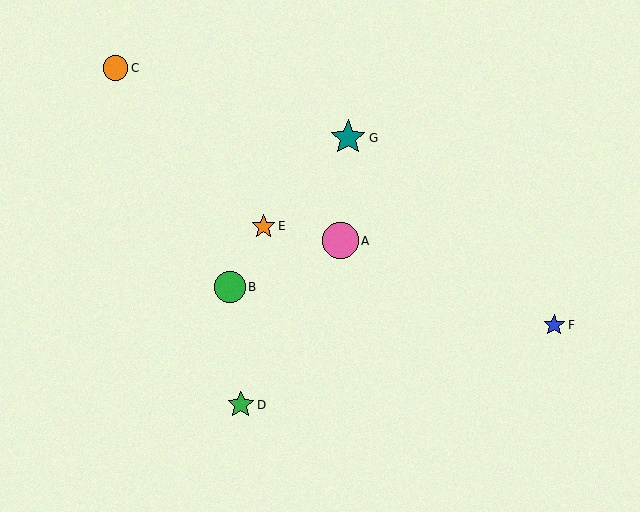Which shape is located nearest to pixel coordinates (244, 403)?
The green star (labeled D) at (241, 405) is nearest to that location.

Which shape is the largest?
The pink circle (labeled A) is the largest.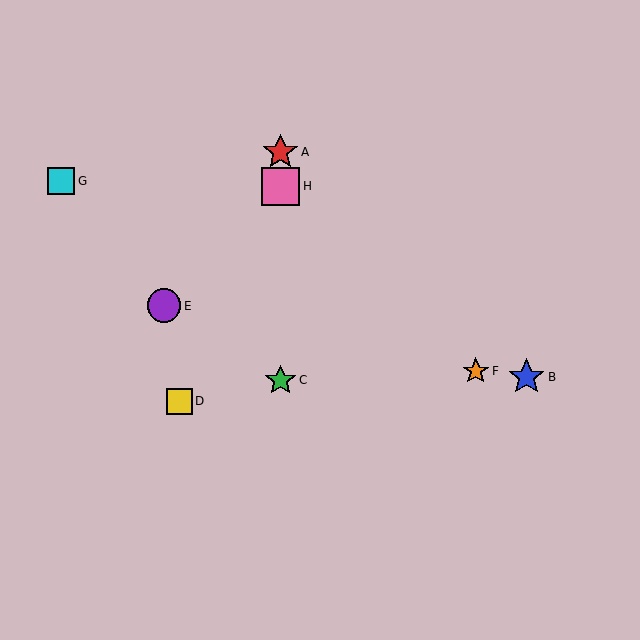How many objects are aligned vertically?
3 objects (A, C, H) are aligned vertically.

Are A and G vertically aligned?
No, A is at x≈280 and G is at x≈61.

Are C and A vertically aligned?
Yes, both are at x≈280.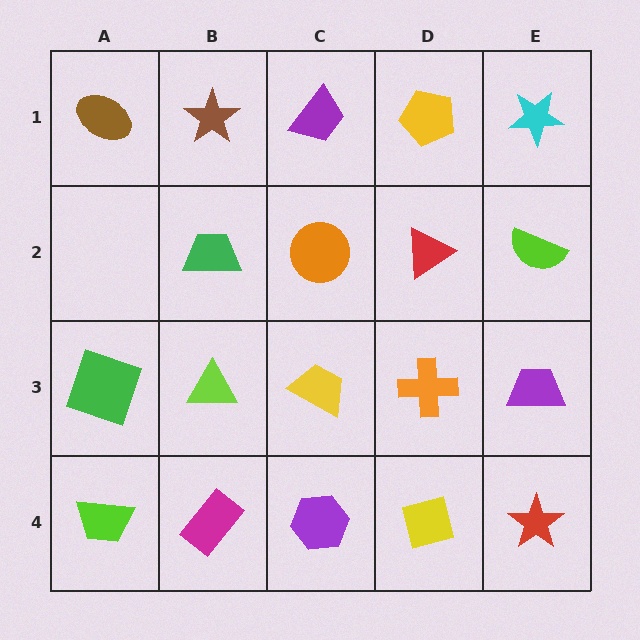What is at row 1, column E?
A cyan star.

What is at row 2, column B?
A green trapezoid.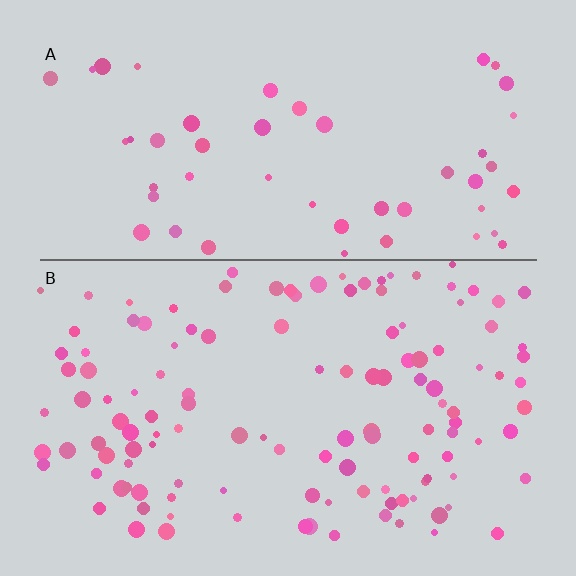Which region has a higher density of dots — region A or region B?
B (the bottom).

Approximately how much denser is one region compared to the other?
Approximately 2.4× — region B over region A.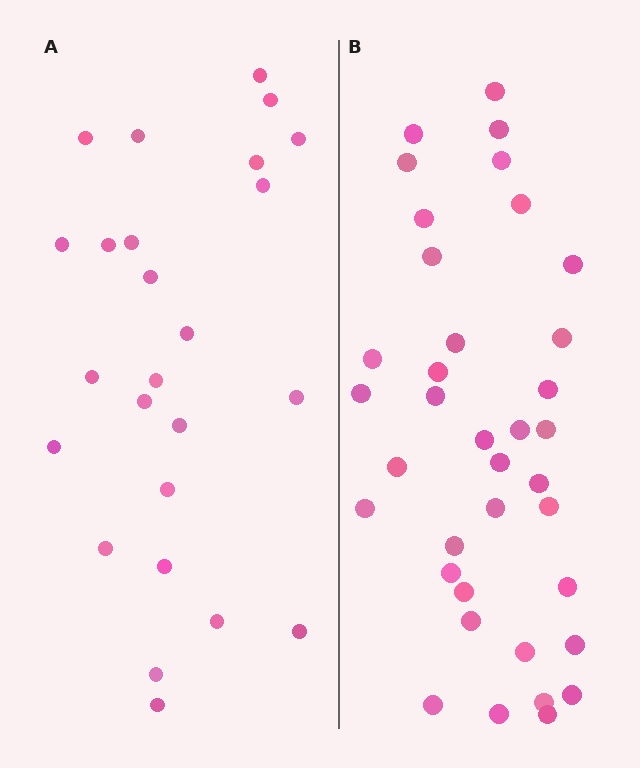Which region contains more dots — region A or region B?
Region B (the right region) has more dots.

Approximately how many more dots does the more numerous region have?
Region B has roughly 12 or so more dots than region A.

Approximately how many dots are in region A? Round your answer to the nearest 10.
About 20 dots. (The exact count is 25, which rounds to 20.)